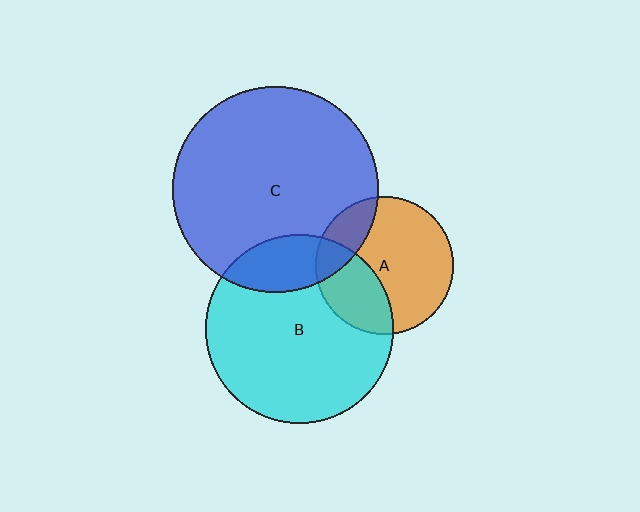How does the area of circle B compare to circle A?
Approximately 1.9 times.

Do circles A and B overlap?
Yes.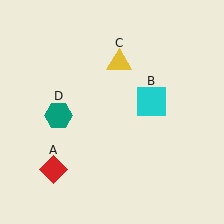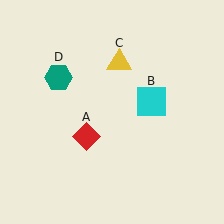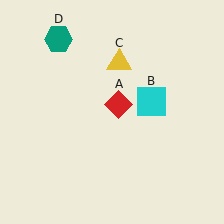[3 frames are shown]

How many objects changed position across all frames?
2 objects changed position: red diamond (object A), teal hexagon (object D).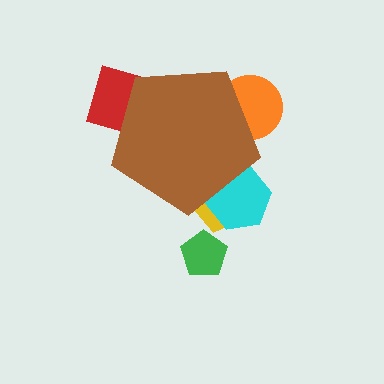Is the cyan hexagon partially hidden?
Yes, the cyan hexagon is partially hidden behind the brown pentagon.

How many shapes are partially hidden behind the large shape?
4 shapes are partially hidden.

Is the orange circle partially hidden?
Yes, the orange circle is partially hidden behind the brown pentagon.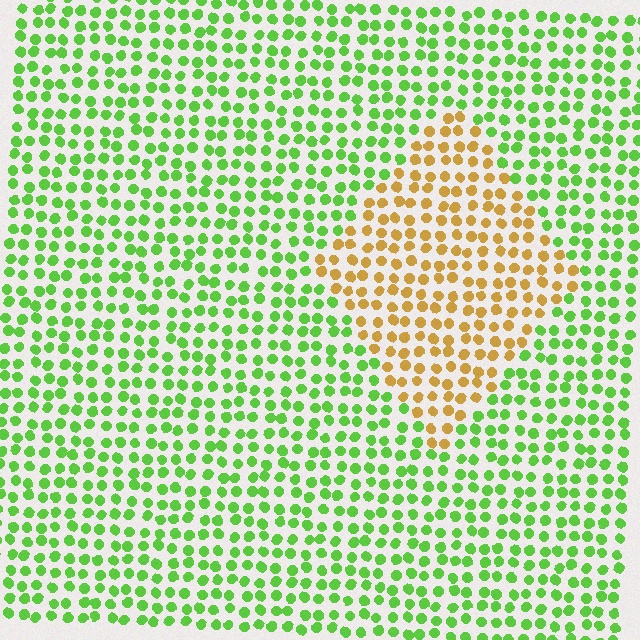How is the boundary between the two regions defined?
The boundary is defined purely by a slight shift in hue (about 67 degrees). Spacing, size, and orientation are identical on both sides.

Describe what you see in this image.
The image is filled with small lime elements in a uniform arrangement. A diamond-shaped region is visible where the elements are tinted to a slightly different hue, forming a subtle color boundary.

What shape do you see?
I see a diamond.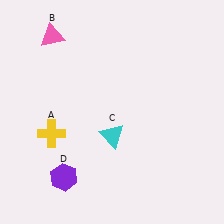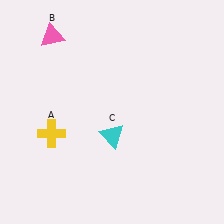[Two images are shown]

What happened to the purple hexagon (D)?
The purple hexagon (D) was removed in Image 2. It was in the bottom-left area of Image 1.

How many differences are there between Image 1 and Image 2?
There is 1 difference between the two images.